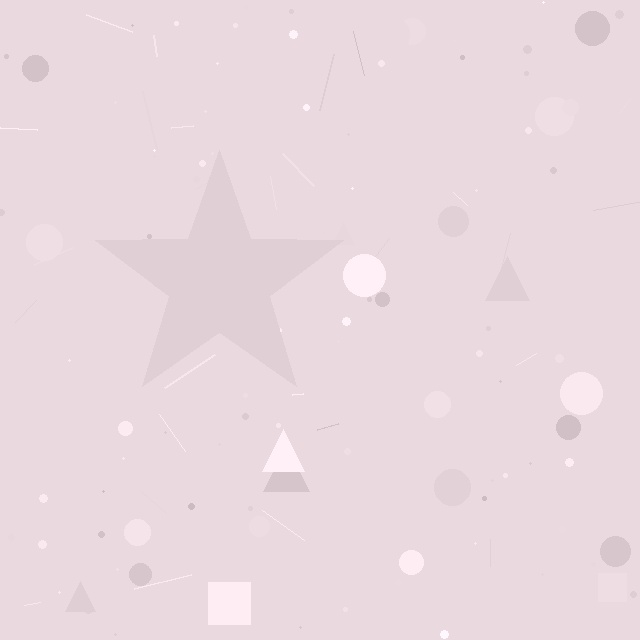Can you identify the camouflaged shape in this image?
The camouflaged shape is a star.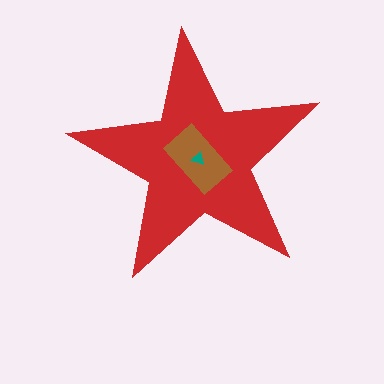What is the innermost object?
The teal triangle.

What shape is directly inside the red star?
The brown rectangle.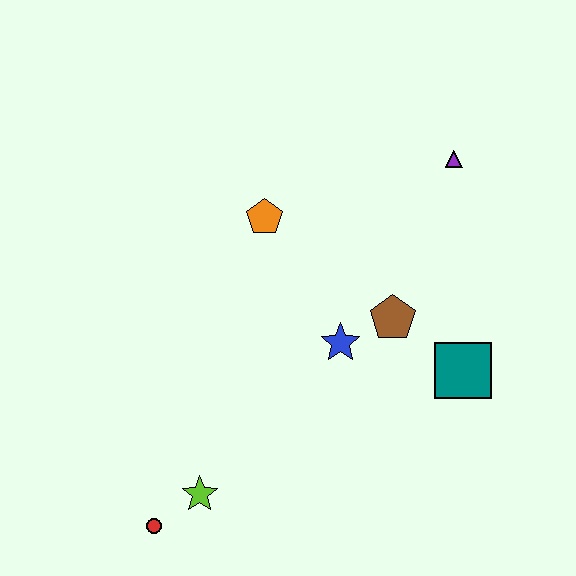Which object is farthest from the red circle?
The purple triangle is farthest from the red circle.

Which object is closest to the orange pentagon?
The blue star is closest to the orange pentagon.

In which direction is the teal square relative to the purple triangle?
The teal square is below the purple triangle.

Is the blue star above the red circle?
Yes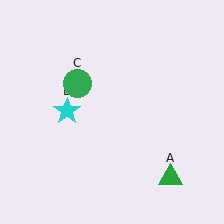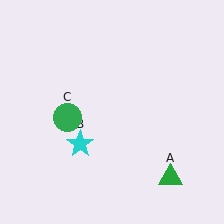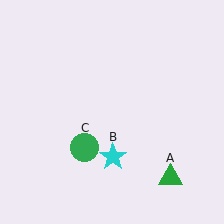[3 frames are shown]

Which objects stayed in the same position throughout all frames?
Green triangle (object A) remained stationary.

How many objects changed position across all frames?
2 objects changed position: cyan star (object B), green circle (object C).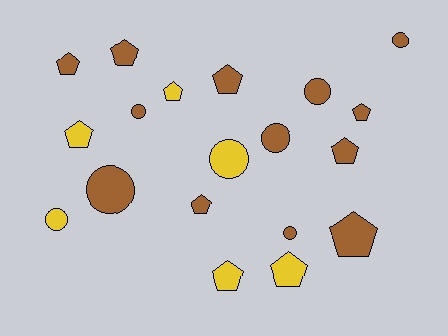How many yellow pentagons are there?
There are 4 yellow pentagons.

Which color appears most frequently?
Brown, with 13 objects.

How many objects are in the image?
There are 19 objects.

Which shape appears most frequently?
Pentagon, with 11 objects.